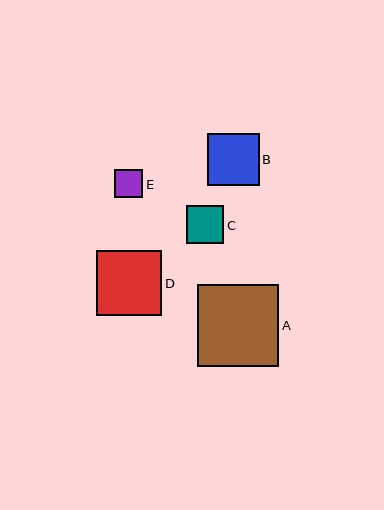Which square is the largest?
Square A is the largest with a size of approximately 82 pixels.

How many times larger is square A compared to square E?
Square A is approximately 2.9 times the size of square E.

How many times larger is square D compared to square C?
Square D is approximately 1.7 times the size of square C.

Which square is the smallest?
Square E is the smallest with a size of approximately 28 pixels.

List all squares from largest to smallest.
From largest to smallest: A, D, B, C, E.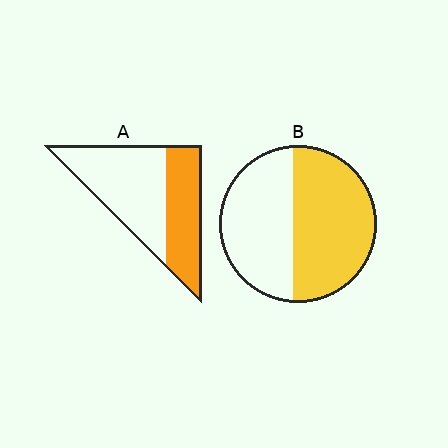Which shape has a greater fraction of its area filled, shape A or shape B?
Shape B.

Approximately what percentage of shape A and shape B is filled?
A is approximately 40% and B is approximately 55%.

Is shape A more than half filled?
No.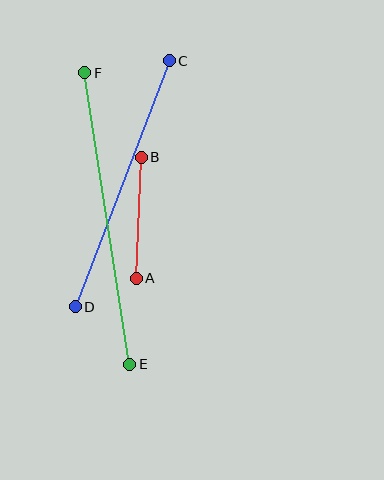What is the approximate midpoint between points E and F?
The midpoint is at approximately (107, 219) pixels.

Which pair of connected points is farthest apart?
Points E and F are farthest apart.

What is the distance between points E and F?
The distance is approximately 295 pixels.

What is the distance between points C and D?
The distance is approximately 263 pixels.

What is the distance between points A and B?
The distance is approximately 121 pixels.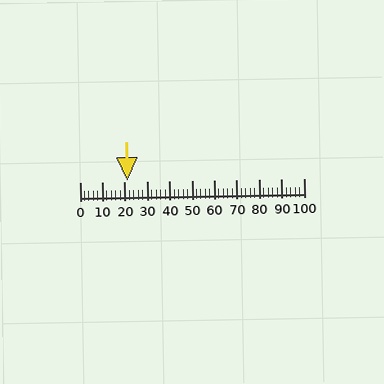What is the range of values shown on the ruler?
The ruler shows values from 0 to 100.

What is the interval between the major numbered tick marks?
The major tick marks are spaced 10 units apart.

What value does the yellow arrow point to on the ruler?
The yellow arrow points to approximately 21.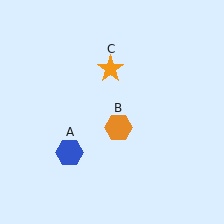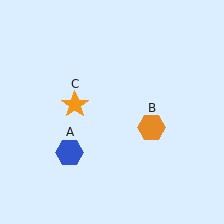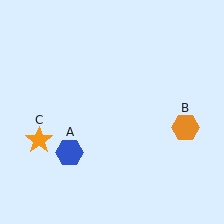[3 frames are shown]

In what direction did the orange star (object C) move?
The orange star (object C) moved down and to the left.